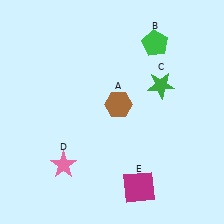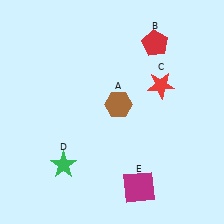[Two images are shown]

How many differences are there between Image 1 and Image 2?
There are 3 differences between the two images.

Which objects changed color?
B changed from green to red. C changed from green to red. D changed from pink to green.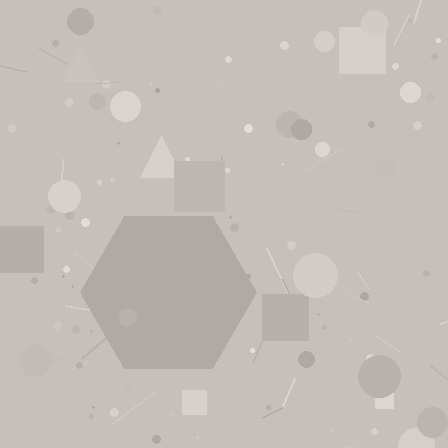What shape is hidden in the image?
A hexagon is hidden in the image.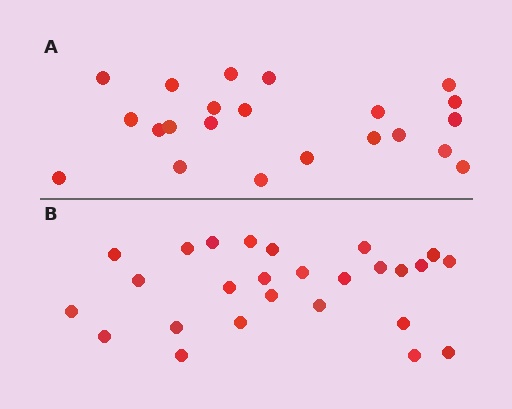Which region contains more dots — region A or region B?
Region B (the bottom region) has more dots.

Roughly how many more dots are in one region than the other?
Region B has about 4 more dots than region A.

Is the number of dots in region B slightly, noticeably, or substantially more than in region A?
Region B has only slightly more — the two regions are fairly close. The ratio is roughly 1.2 to 1.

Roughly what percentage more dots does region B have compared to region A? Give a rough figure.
About 20% more.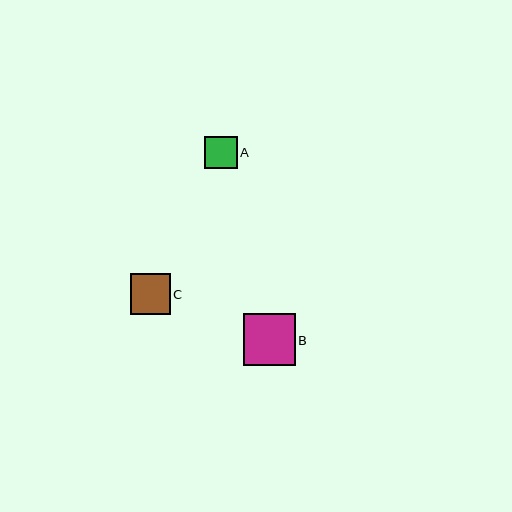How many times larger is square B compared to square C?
Square B is approximately 1.3 times the size of square C.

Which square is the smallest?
Square A is the smallest with a size of approximately 32 pixels.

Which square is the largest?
Square B is the largest with a size of approximately 52 pixels.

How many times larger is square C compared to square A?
Square C is approximately 1.3 times the size of square A.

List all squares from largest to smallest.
From largest to smallest: B, C, A.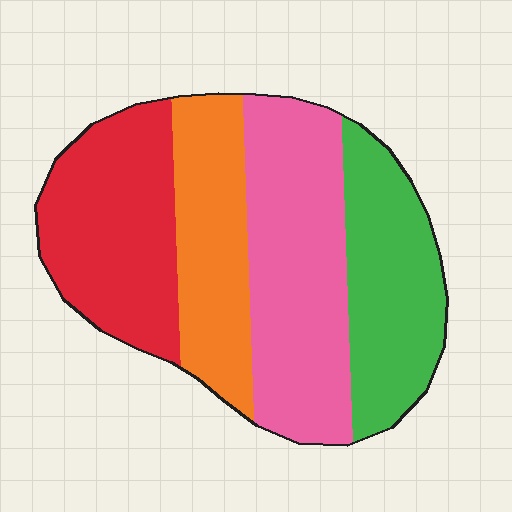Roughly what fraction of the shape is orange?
Orange covers about 20% of the shape.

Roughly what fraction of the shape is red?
Red takes up about one quarter (1/4) of the shape.